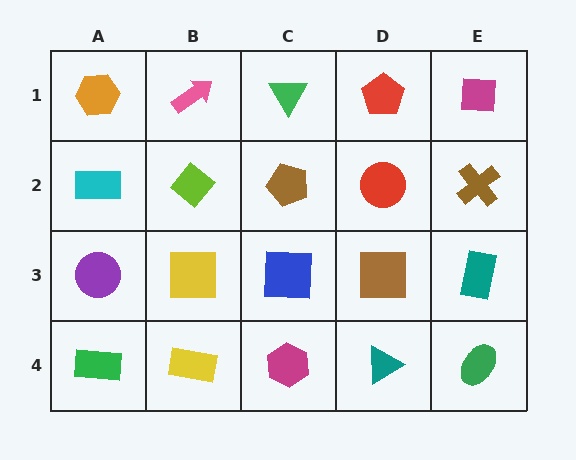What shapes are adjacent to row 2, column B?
A pink arrow (row 1, column B), a yellow square (row 3, column B), a cyan rectangle (row 2, column A), a brown pentagon (row 2, column C).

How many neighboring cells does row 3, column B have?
4.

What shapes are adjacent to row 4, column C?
A blue square (row 3, column C), a yellow rectangle (row 4, column B), a teal triangle (row 4, column D).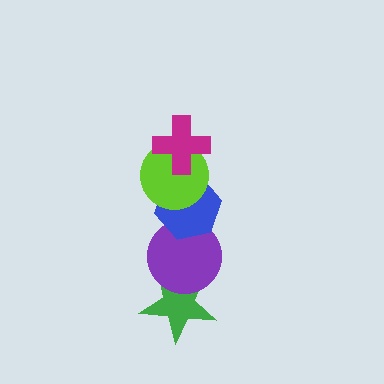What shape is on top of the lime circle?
The magenta cross is on top of the lime circle.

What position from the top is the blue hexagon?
The blue hexagon is 3rd from the top.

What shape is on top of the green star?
The purple circle is on top of the green star.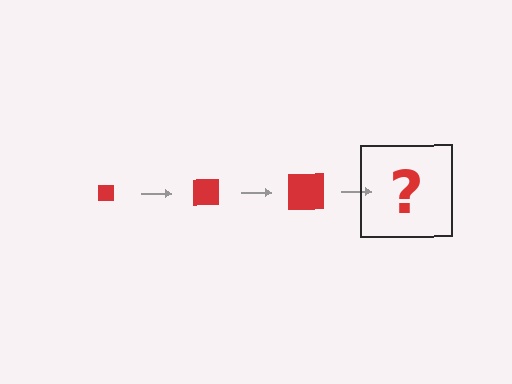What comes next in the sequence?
The next element should be a red square, larger than the previous one.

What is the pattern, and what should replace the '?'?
The pattern is that the square gets progressively larger each step. The '?' should be a red square, larger than the previous one.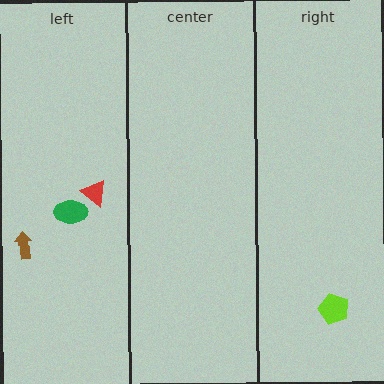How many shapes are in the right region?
1.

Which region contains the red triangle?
The left region.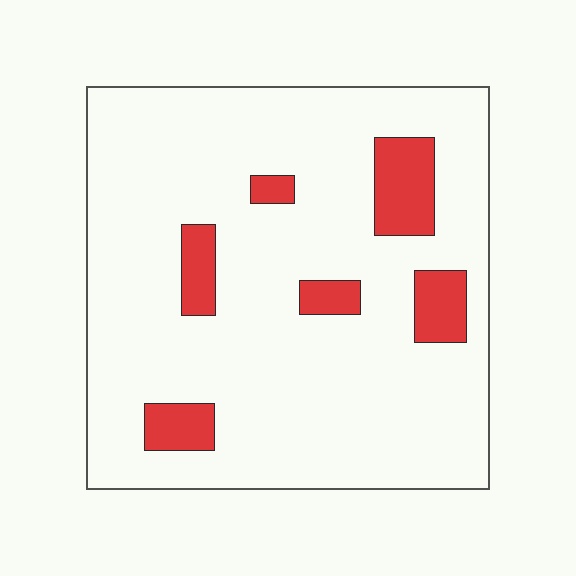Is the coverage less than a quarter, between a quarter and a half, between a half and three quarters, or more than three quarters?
Less than a quarter.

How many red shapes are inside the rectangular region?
6.